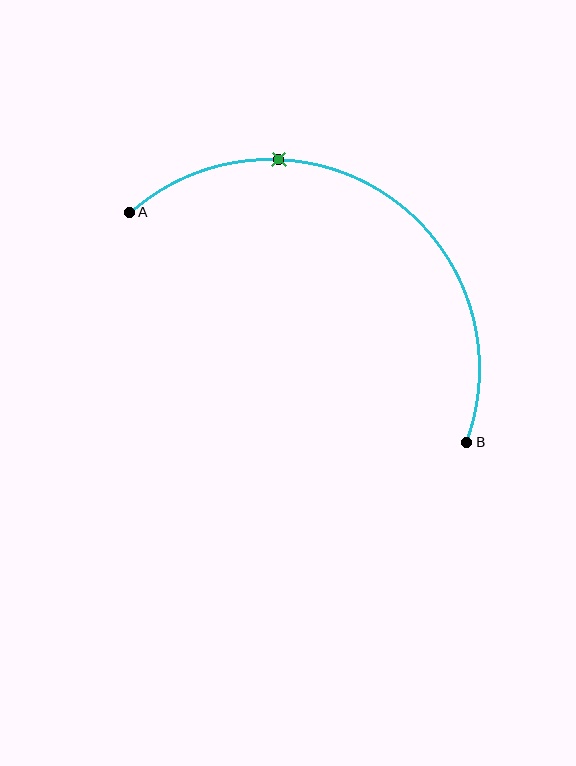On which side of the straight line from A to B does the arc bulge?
The arc bulges above and to the right of the straight line connecting A and B.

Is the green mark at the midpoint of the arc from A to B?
No. The green mark lies on the arc but is closer to endpoint A. The arc midpoint would be at the point on the curve equidistant along the arc from both A and B.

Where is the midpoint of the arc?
The arc midpoint is the point on the curve farthest from the straight line joining A and B. It sits above and to the right of that line.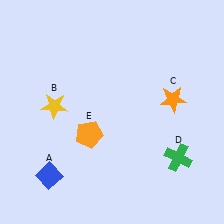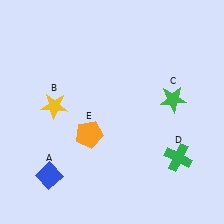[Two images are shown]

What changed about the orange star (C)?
In Image 1, C is orange. In Image 2, it changed to green.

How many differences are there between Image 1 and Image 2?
There is 1 difference between the two images.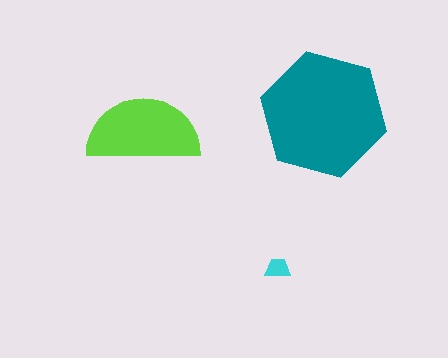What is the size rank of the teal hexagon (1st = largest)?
1st.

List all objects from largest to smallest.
The teal hexagon, the lime semicircle, the cyan trapezoid.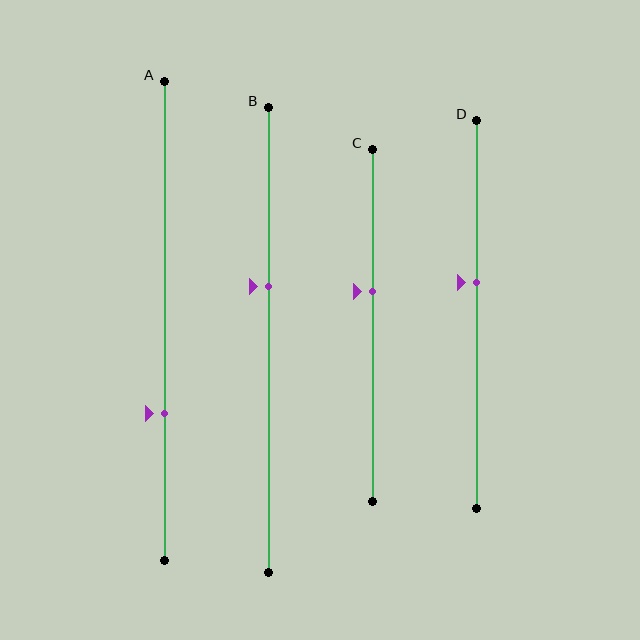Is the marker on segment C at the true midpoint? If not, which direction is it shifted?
No, the marker on segment C is shifted upward by about 10% of the segment length.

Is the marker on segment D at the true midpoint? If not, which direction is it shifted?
No, the marker on segment D is shifted upward by about 8% of the segment length.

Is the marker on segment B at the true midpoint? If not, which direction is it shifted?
No, the marker on segment B is shifted upward by about 12% of the segment length.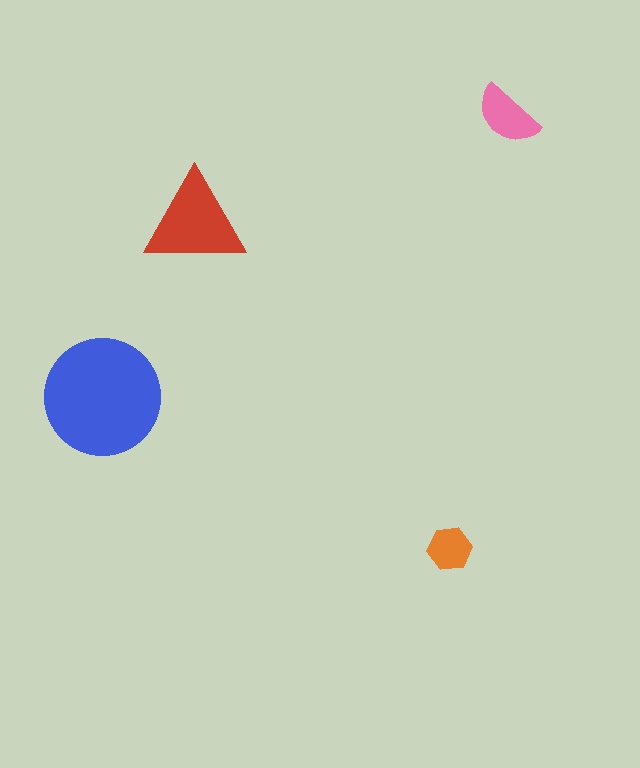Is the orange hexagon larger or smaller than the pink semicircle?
Smaller.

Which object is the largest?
The blue circle.